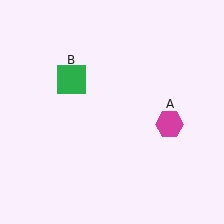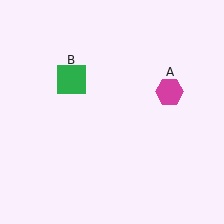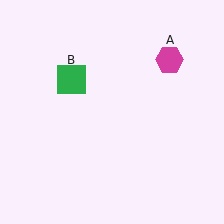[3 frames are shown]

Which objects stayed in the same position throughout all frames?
Green square (object B) remained stationary.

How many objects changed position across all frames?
1 object changed position: magenta hexagon (object A).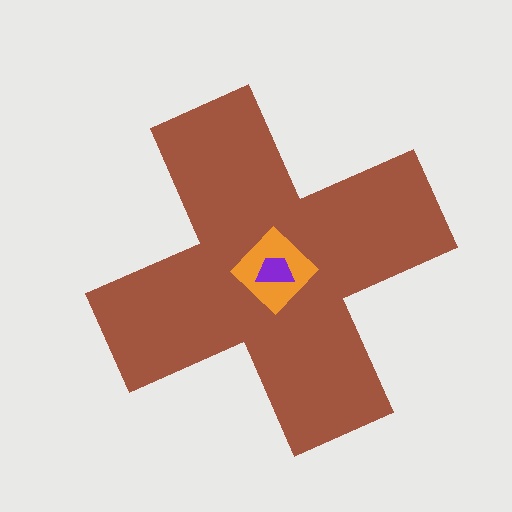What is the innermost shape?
The purple trapezoid.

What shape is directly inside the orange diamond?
The purple trapezoid.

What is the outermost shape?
The brown cross.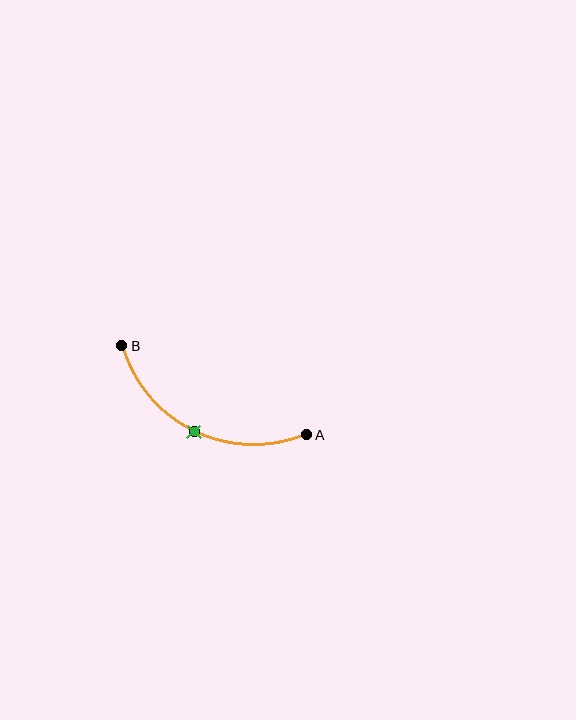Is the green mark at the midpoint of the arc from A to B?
Yes. The green mark lies on the arc at equal arc-length from both A and B — it is the arc midpoint.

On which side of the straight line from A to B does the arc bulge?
The arc bulges below the straight line connecting A and B.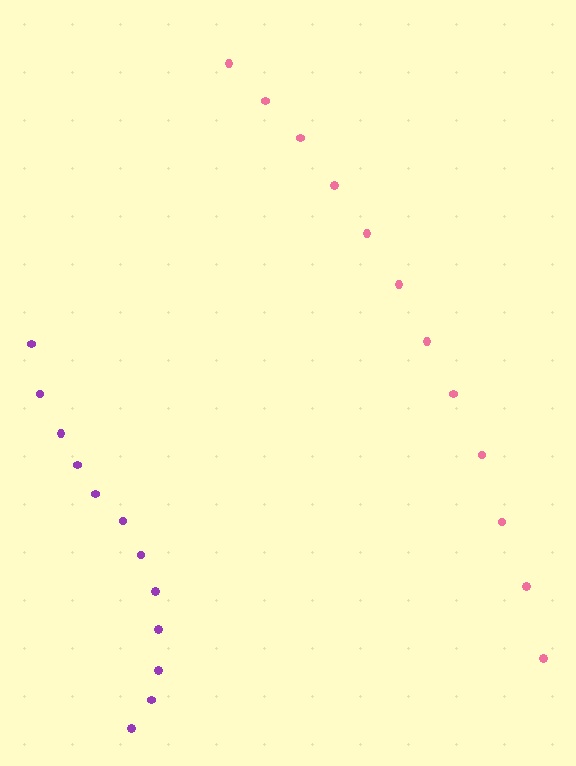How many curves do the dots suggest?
There are 2 distinct paths.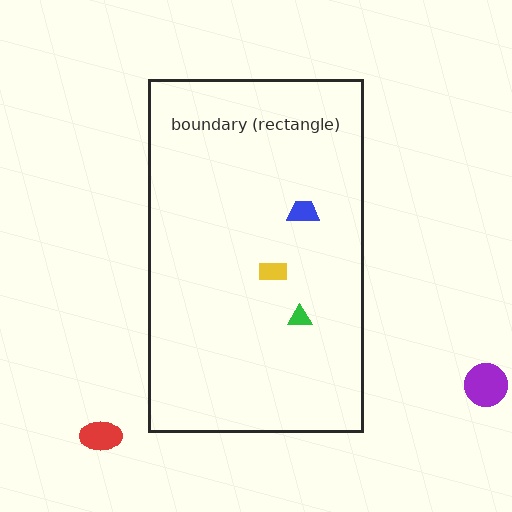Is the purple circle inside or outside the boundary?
Outside.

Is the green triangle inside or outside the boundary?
Inside.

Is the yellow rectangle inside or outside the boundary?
Inside.